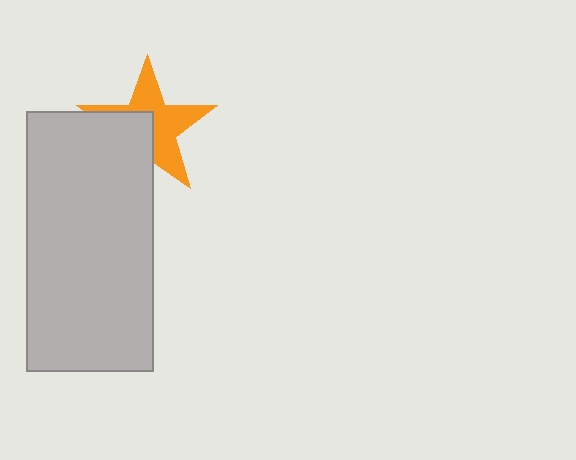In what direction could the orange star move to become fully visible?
The orange star could move toward the upper-right. That would shift it out from behind the light gray rectangle entirely.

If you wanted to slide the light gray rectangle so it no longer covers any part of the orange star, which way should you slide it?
Slide it toward the lower-left — that is the most direct way to separate the two shapes.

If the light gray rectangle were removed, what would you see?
You would see the complete orange star.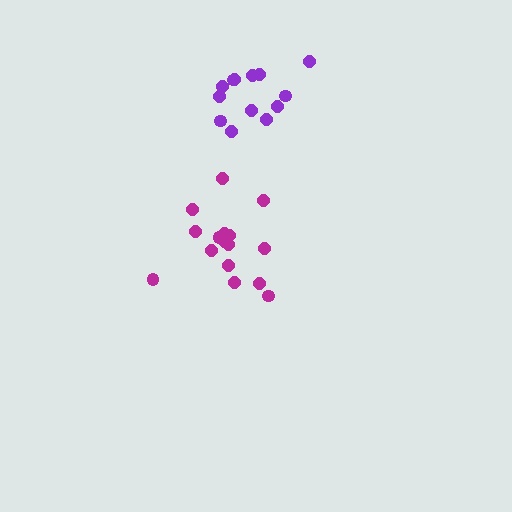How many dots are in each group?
Group 1: 17 dots, Group 2: 13 dots (30 total).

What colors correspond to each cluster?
The clusters are colored: magenta, purple.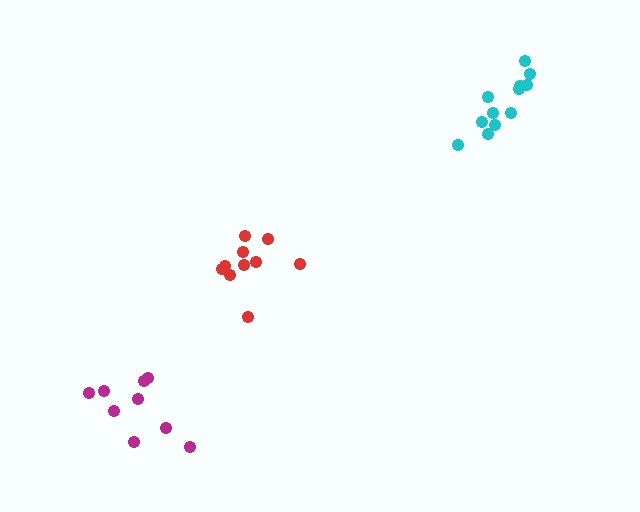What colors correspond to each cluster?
The clusters are colored: red, magenta, cyan.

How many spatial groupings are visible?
There are 3 spatial groupings.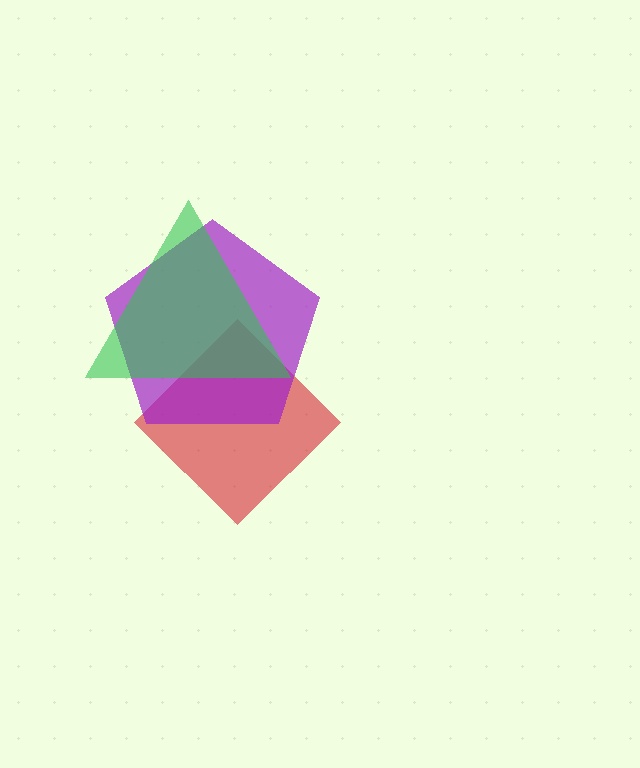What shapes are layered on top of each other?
The layered shapes are: a red diamond, a purple pentagon, a green triangle.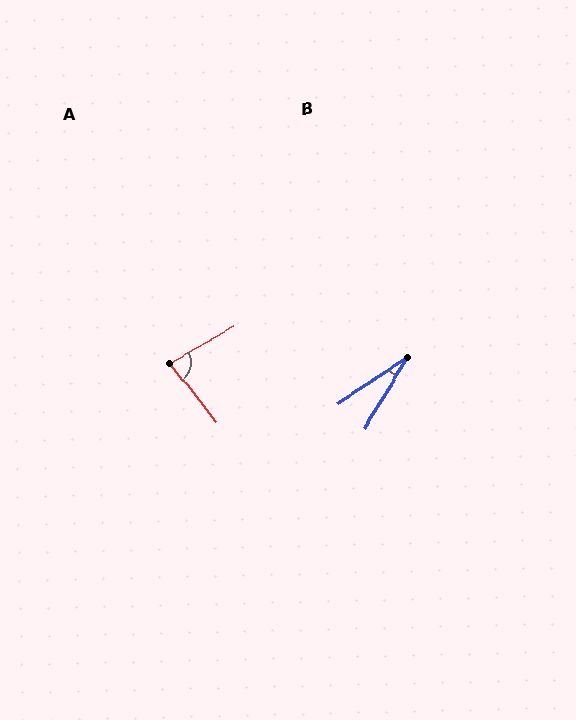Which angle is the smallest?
B, at approximately 25 degrees.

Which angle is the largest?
A, at approximately 81 degrees.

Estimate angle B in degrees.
Approximately 25 degrees.